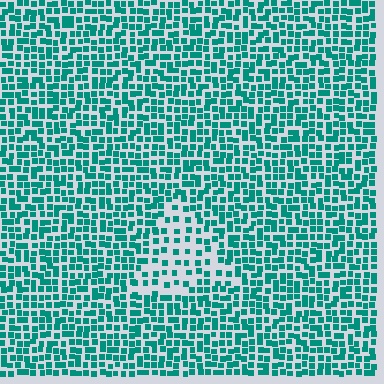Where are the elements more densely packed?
The elements are more densely packed outside the triangle boundary.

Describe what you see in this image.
The image contains small teal elements arranged at two different densities. A triangle-shaped region is visible where the elements are less densely packed than the surrounding area.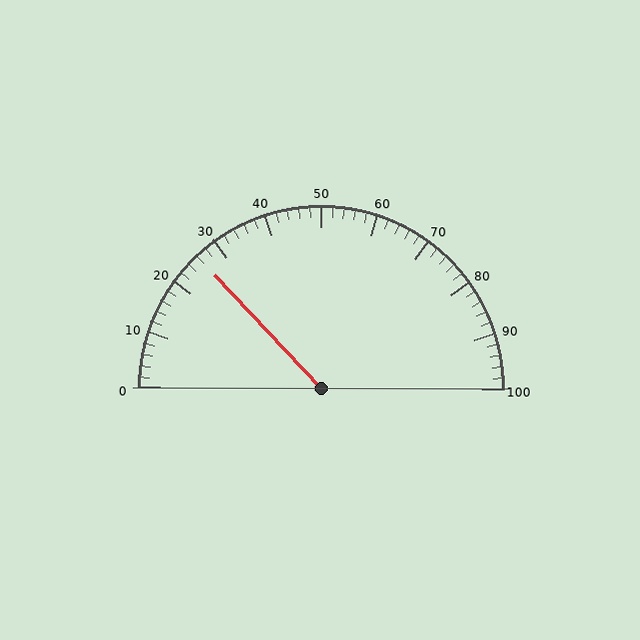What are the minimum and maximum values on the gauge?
The gauge ranges from 0 to 100.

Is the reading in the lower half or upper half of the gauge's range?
The reading is in the lower half of the range (0 to 100).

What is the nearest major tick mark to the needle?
The nearest major tick mark is 30.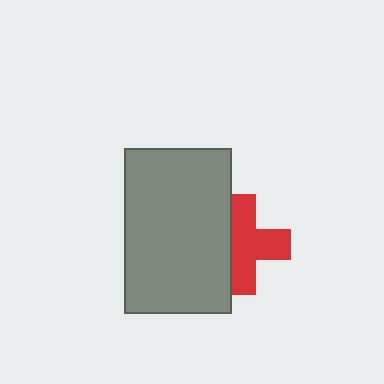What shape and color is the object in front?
The object in front is a gray rectangle.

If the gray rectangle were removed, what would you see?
You would see the complete red cross.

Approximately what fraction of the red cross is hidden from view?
Roughly 32% of the red cross is hidden behind the gray rectangle.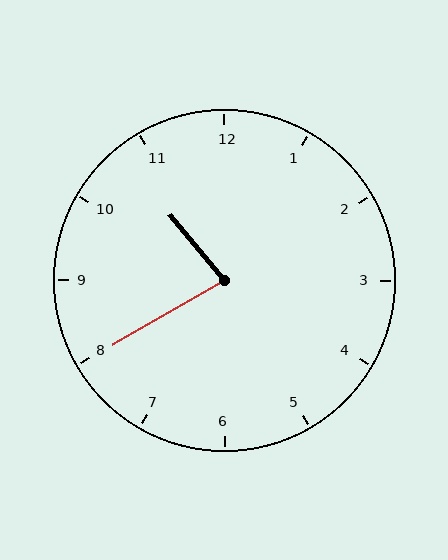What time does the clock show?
10:40.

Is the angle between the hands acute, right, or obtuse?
It is acute.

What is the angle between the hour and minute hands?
Approximately 80 degrees.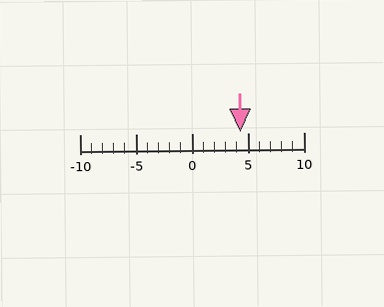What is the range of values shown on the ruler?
The ruler shows values from -10 to 10.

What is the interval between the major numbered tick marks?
The major tick marks are spaced 5 units apart.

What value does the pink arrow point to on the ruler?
The pink arrow points to approximately 4.